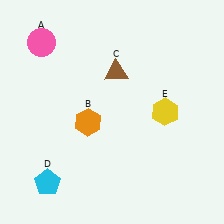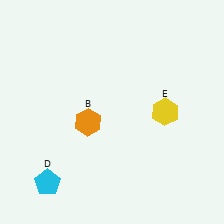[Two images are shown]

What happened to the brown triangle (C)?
The brown triangle (C) was removed in Image 2. It was in the top-right area of Image 1.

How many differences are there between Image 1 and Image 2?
There are 2 differences between the two images.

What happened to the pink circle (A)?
The pink circle (A) was removed in Image 2. It was in the top-left area of Image 1.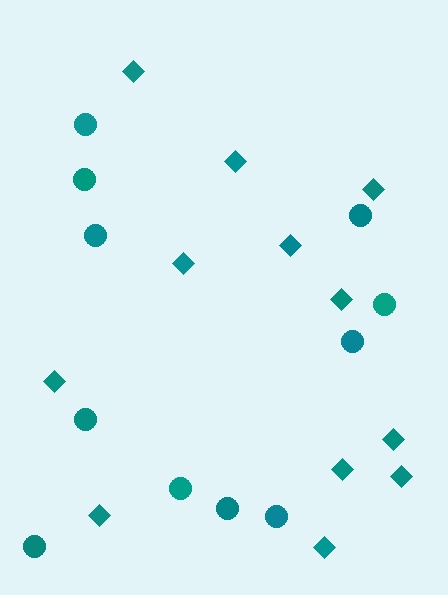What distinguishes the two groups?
There are 2 groups: one group of diamonds (12) and one group of circles (11).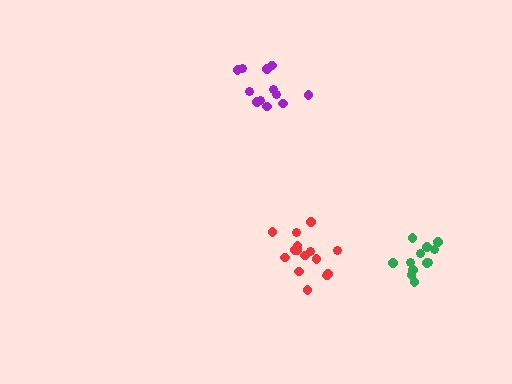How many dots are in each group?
Group 1: 15 dots, Group 2: 12 dots, Group 3: 12 dots (39 total).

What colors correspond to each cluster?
The clusters are colored: red, purple, green.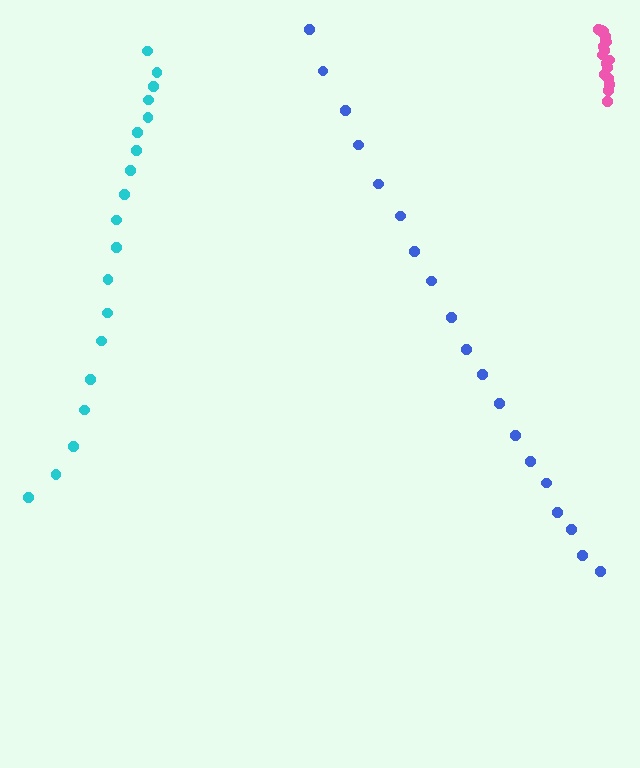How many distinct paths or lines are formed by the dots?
There are 3 distinct paths.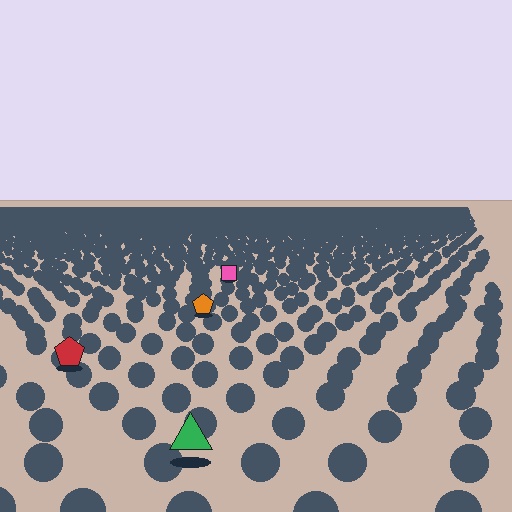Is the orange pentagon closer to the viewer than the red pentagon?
No. The red pentagon is closer — you can tell from the texture gradient: the ground texture is coarser near it.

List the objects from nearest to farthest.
From nearest to farthest: the green triangle, the red pentagon, the orange pentagon, the pink square.